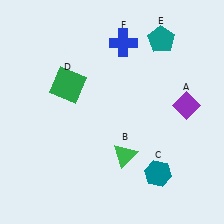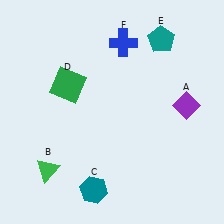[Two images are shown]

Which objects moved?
The objects that moved are: the green triangle (B), the teal hexagon (C).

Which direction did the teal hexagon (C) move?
The teal hexagon (C) moved left.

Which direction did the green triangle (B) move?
The green triangle (B) moved left.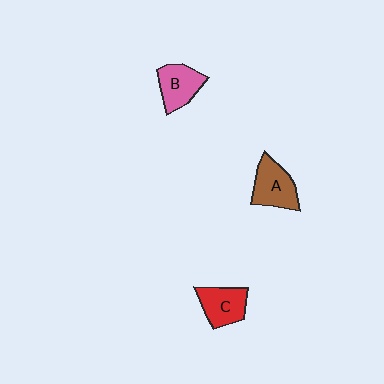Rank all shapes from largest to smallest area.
From largest to smallest: A (brown), C (red), B (pink).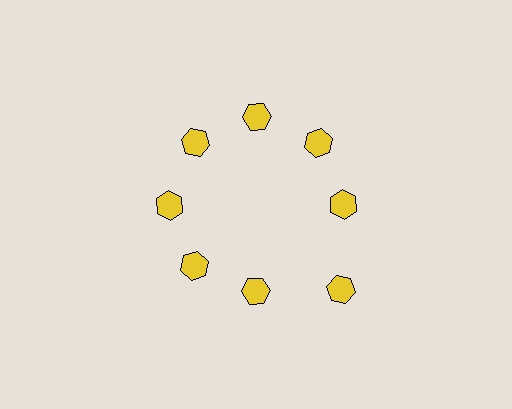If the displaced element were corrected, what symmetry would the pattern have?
It would have 8-fold rotational symmetry — the pattern would map onto itself every 45 degrees.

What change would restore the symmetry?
The symmetry would be restored by moving it inward, back onto the ring so that all 8 hexagons sit at equal angles and equal distance from the center.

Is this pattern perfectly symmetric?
No. The 8 yellow hexagons are arranged in a ring, but one element near the 4 o'clock position is pushed outward from the center, breaking the 8-fold rotational symmetry.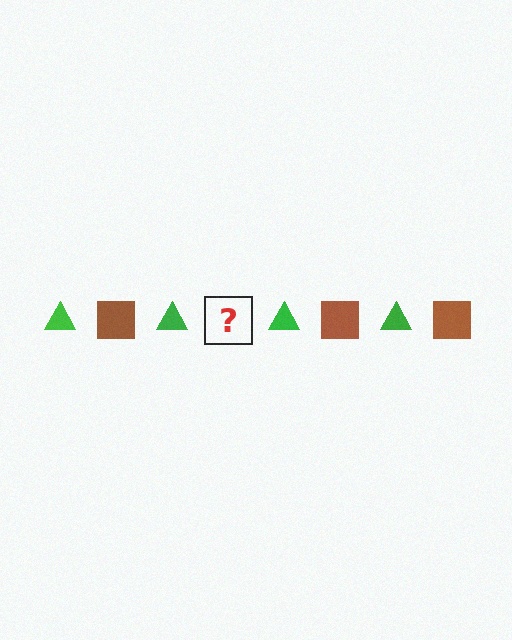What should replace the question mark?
The question mark should be replaced with a brown square.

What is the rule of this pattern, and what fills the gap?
The rule is that the pattern alternates between green triangle and brown square. The gap should be filled with a brown square.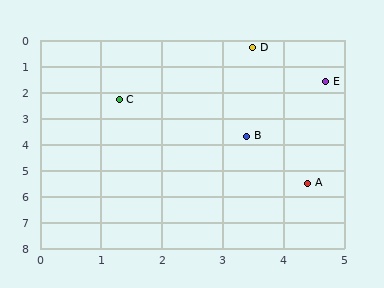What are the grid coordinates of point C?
Point C is at approximately (1.3, 2.3).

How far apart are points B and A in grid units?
Points B and A are about 2.1 grid units apart.